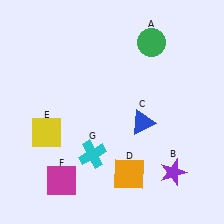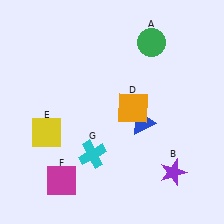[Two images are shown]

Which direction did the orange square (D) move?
The orange square (D) moved up.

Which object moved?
The orange square (D) moved up.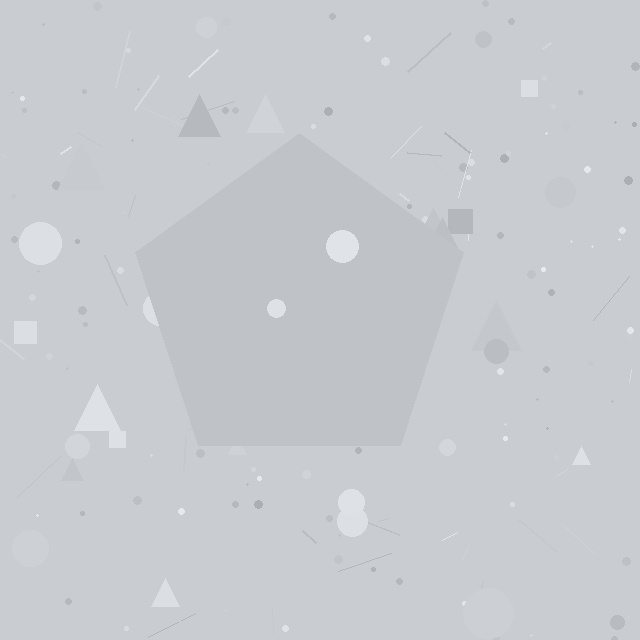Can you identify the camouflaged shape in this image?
The camouflaged shape is a pentagon.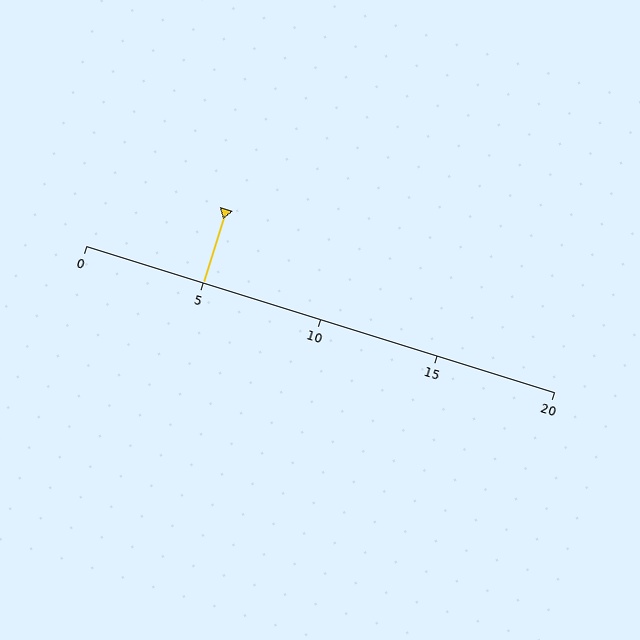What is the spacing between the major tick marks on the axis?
The major ticks are spaced 5 apart.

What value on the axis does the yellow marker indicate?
The marker indicates approximately 5.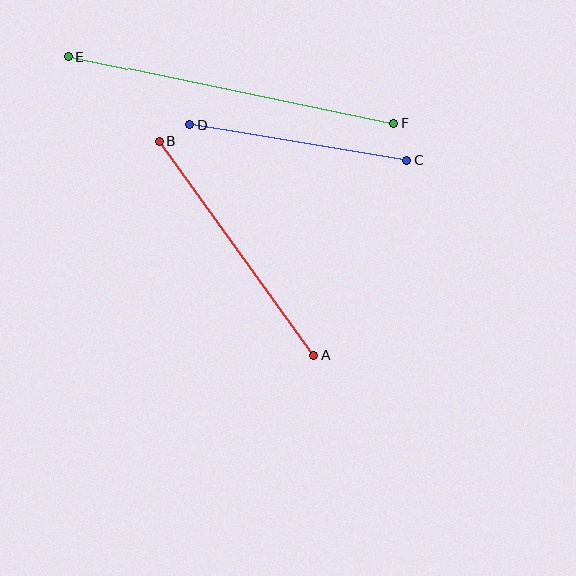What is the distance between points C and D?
The distance is approximately 219 pixels.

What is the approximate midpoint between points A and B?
The midpoint is at approximately (236, 249) pixels.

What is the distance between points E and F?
The distance is approximately 332 pixels.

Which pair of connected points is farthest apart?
Points E and F are farthest apart.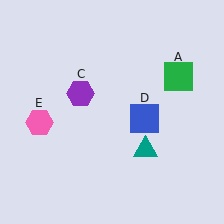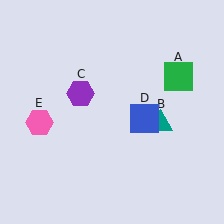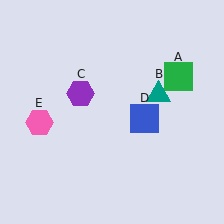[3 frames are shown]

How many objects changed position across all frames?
1 object changed position: teal triangle (object B).